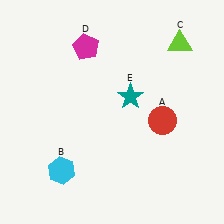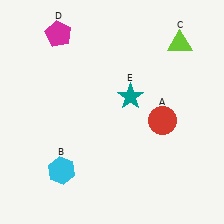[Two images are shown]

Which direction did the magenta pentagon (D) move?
The magenta pentagon (D) moved left.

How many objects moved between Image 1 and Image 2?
1 object moved between the two images.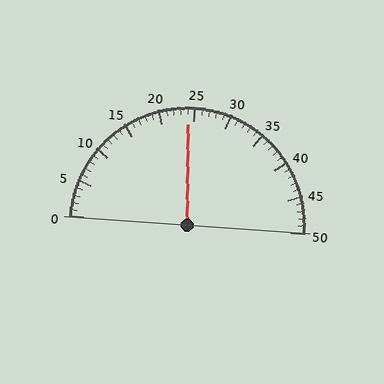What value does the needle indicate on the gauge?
The needle indicates approximately 24.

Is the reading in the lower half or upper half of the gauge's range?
The reading is in the lower half of the range (0 to 50).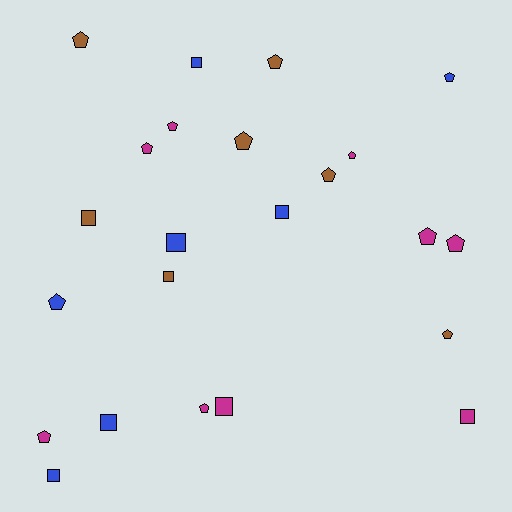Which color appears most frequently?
Magenta, with 9 objects.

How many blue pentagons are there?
There are 2 blue pentagons.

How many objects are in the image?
There are 23 objects.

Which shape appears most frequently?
Pentagon, with 14 objects.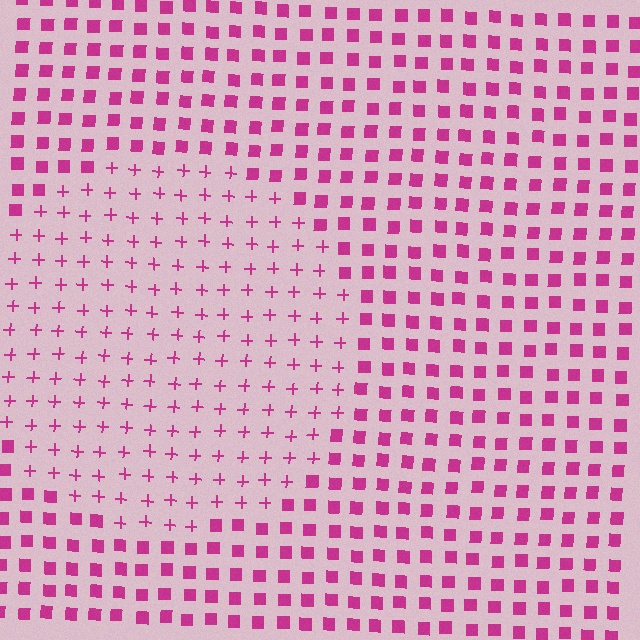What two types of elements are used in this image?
The image uses plus signs inside the circle region and squares outside it.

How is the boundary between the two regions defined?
The boundary is defined by a change in element shape: plus signs inside vs. squares outside. All elements share the same color and spacing.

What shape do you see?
I see a circle.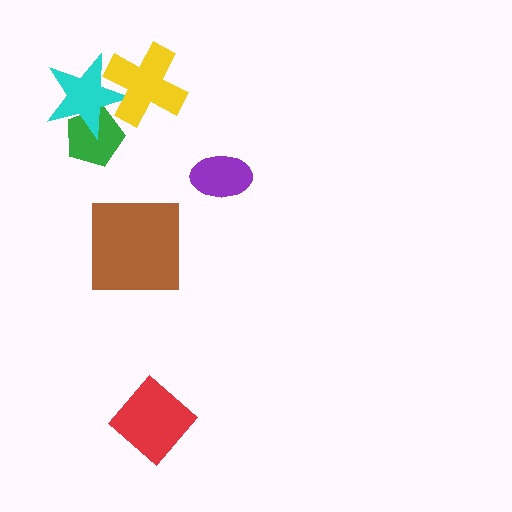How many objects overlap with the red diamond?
0 objects overlap with the red diamond.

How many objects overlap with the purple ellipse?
0 objects overlap with the purple ellipse.